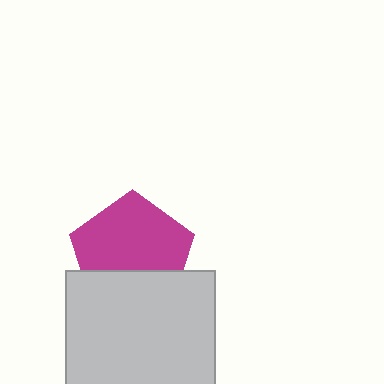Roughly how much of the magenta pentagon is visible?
Most of it is visible (roughly 66%).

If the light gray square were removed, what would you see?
You would see the complete magenta pentagon.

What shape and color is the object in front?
The object in front is a light gray square.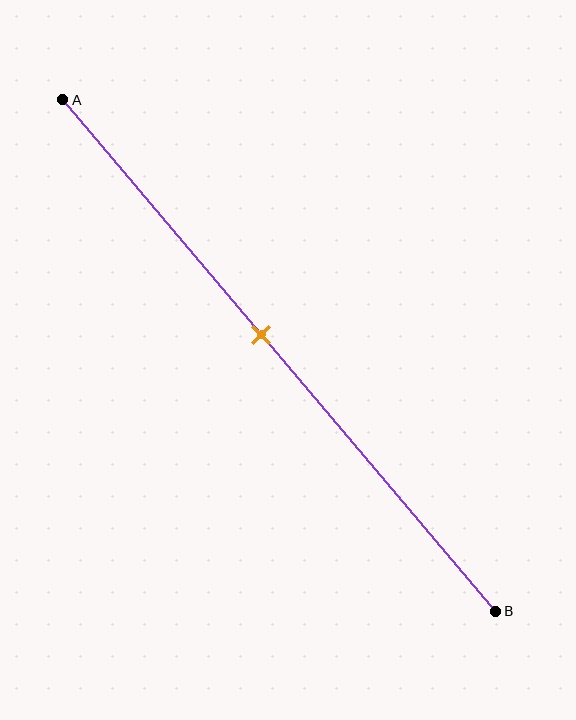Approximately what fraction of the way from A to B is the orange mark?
The orange mark is approximately 45% of the way from A to B.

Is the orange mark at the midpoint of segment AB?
No, the mark is at about 45% from A, not at the 50% midpoint.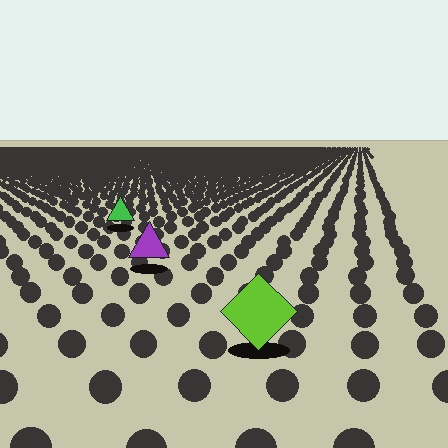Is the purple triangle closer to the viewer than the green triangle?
Yes. The purple triangle is closer — you can tell from the texture gradient: the ground texture is coarser near it.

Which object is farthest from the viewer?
The green triangle is farthest from the viewer. It appears smaller and the ground texture around it is denser.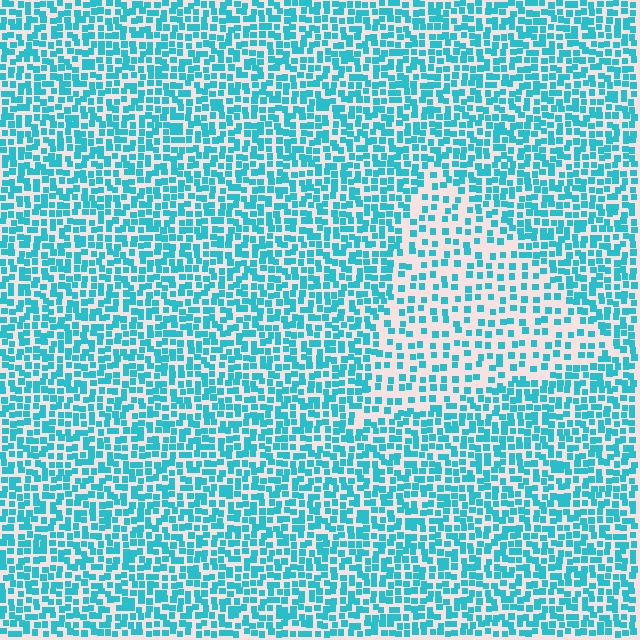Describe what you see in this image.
The image contains small cyan elements arranged at two different densities. A triangle-shaped region is visible where the elements are less densely packed than the surrounding area.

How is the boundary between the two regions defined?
The boundary is defined by a change in element density (approximately 2.0x ratio). All elements are the same color, size, and shape.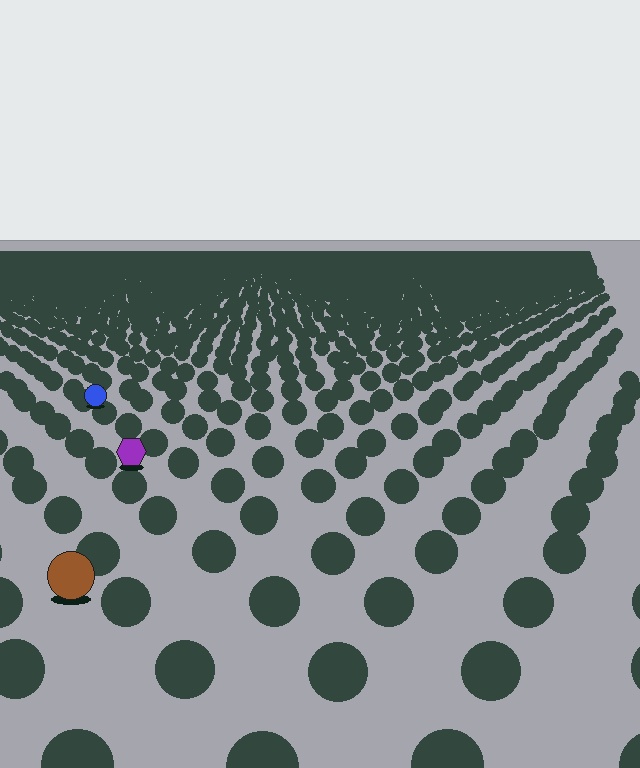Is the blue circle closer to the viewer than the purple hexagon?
No. The purple hexagon is closer — you can tell from the texture gradient: the ground texture is coarser near it.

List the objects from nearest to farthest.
From nearest to farthest: the brown circle, the purple hexagon, the blue circle.